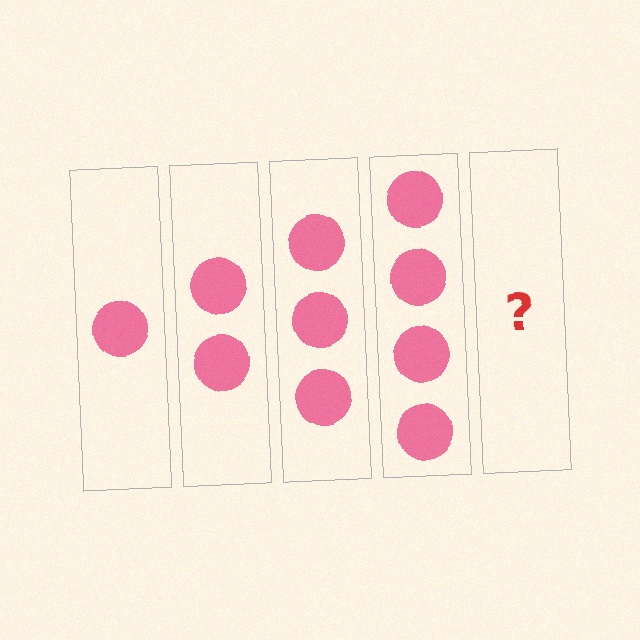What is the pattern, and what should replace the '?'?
The pattern is that each step adds one more circle. The '?' should be 5 circles.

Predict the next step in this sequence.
The next step is 5 circles.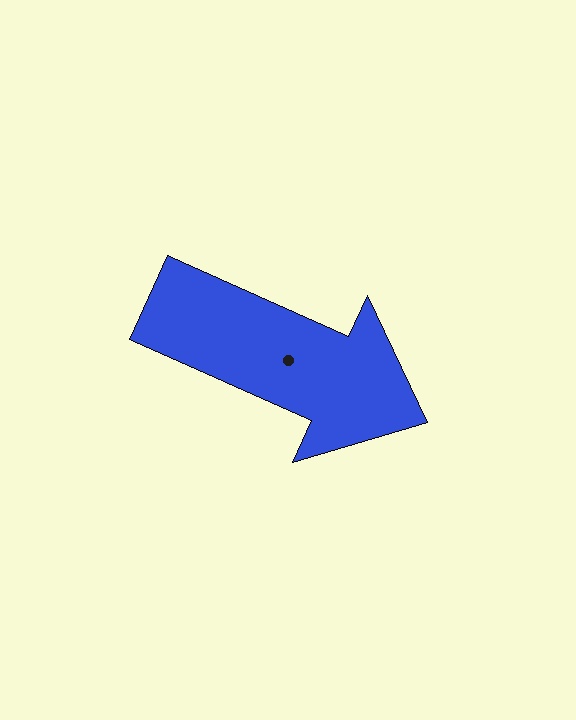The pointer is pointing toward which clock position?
Roughly 4 o'clock.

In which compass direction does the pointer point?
Southeast.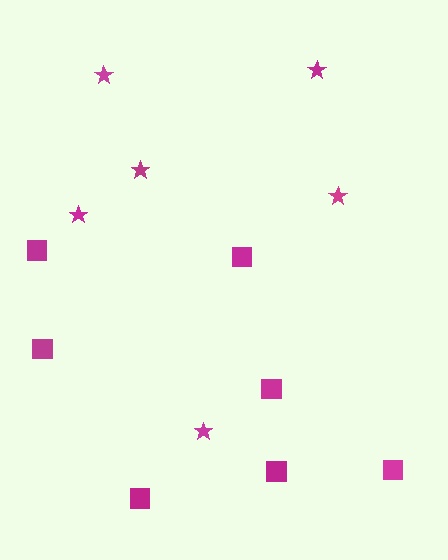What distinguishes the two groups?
There are 2 groups: one group of squares (7) and one group of stars (6).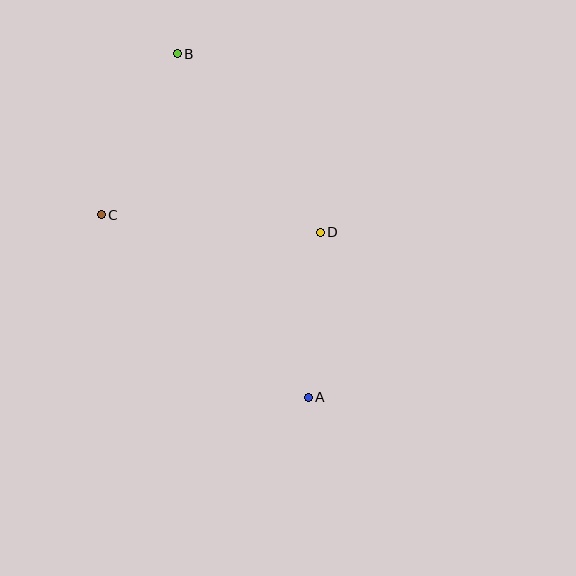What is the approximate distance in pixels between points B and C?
The distance between B and C is approximately 178 pixels.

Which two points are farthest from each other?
Points A and B are farthest from each other.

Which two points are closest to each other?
Points A and D are closest to each other.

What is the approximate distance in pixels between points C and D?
The distance between C and D is approximately 220 pixels.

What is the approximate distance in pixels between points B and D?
The distance between B and D is approximately 229 pixels.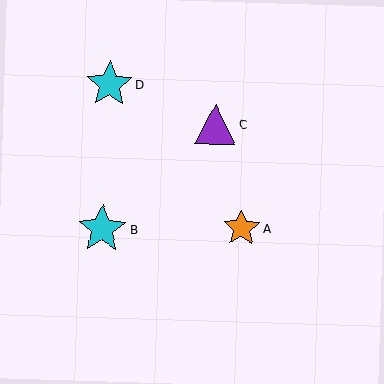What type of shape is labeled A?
Shape A is an orange star.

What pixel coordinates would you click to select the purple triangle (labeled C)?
Click at (216, 124) to select the purple triangle C.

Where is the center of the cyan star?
The center of the cyan star is at (109, 84).